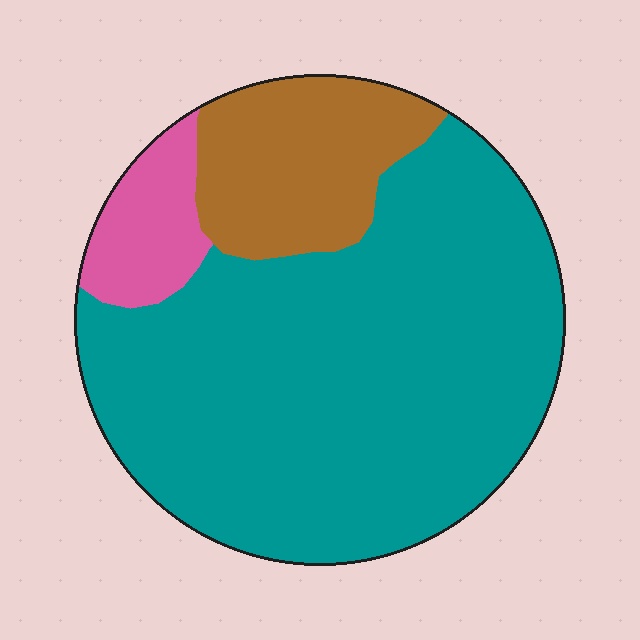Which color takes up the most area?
Teal, at roughly 75%.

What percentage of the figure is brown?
Brown covers roughly 20% of the figure.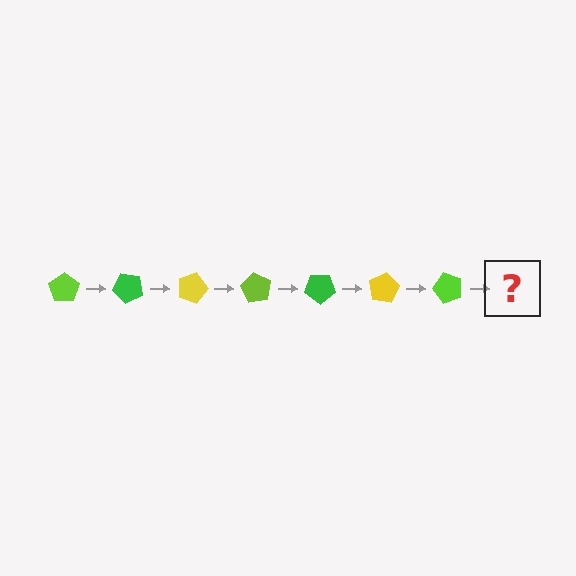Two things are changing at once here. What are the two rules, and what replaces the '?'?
The two rules are that it rotates 45 degrees each step and the color cycles through lime, green, and yellow. The '?' should be a green pentagon, rotated 315 degrees from the start.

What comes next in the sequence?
The next element should be a green pentagon, rotated 315 degrees from the start.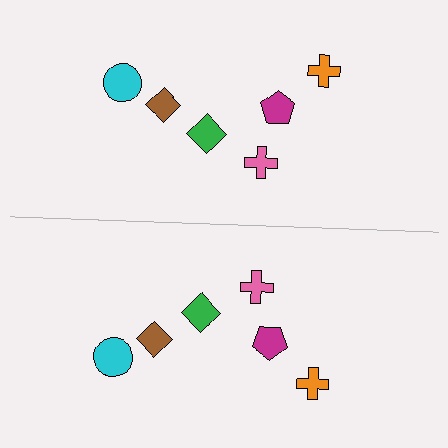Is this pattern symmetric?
Yes, this pattern has bilateral (reflection) symmetry.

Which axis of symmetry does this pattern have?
The pattern has a horizontal axis of symmetry running through the center of the image.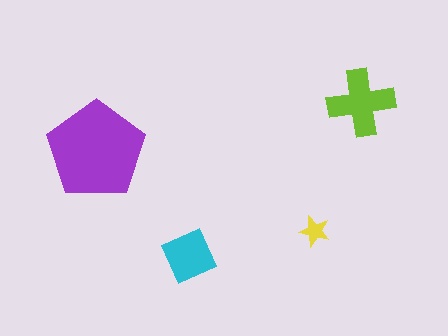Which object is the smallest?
The yellow star.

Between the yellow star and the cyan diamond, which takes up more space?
The cyan diamond.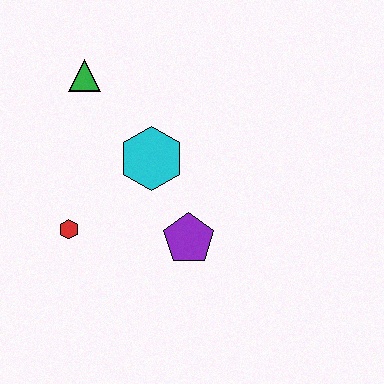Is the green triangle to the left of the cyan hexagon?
Yes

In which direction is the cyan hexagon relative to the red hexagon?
The cyan hexagon is to the right of the red hexagon.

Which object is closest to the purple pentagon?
The cyan hexagon is closest to the purple pentagon.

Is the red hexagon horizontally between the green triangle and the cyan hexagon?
No